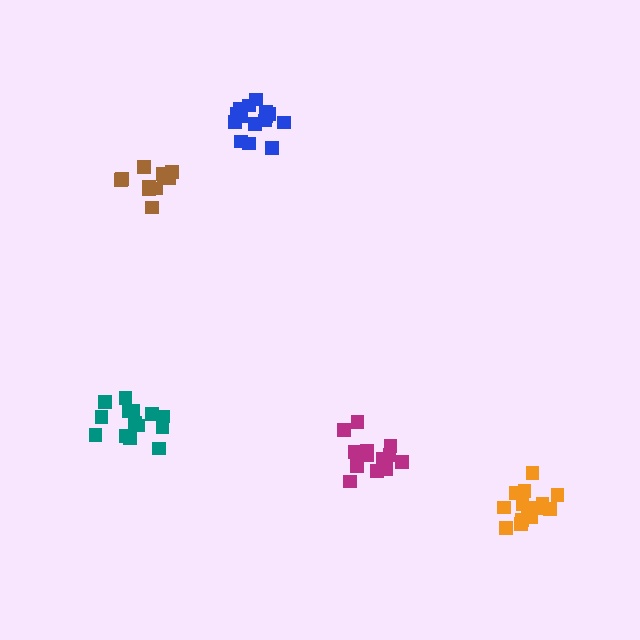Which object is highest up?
The blue cluster is topmost.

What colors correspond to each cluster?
The clusters are colored: blue, orange, magenta, brown, teal.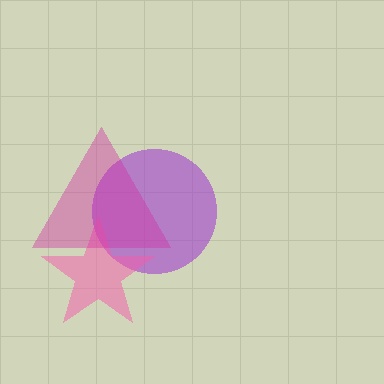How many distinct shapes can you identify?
There are 3 distinct shapes: a purple circle, a pink star, a magenta triangle.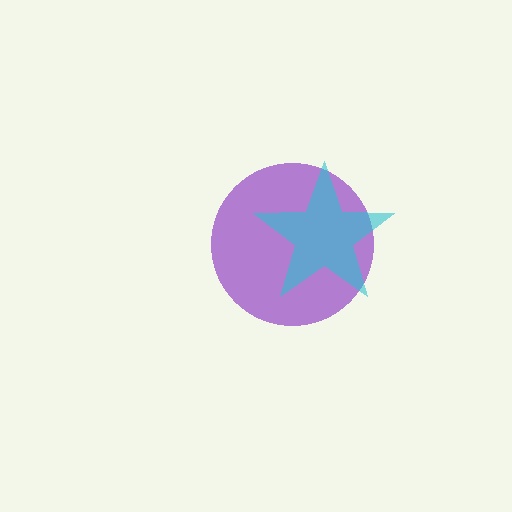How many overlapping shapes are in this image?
There are 2 overlapping shapes in the image.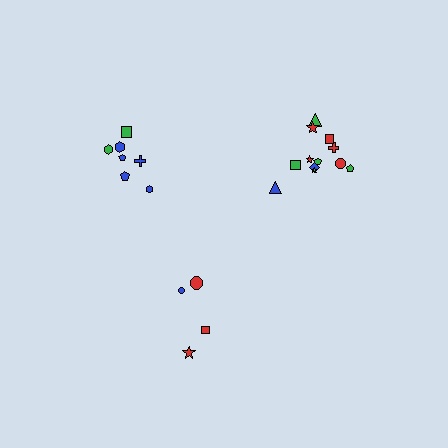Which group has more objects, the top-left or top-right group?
The top-right group.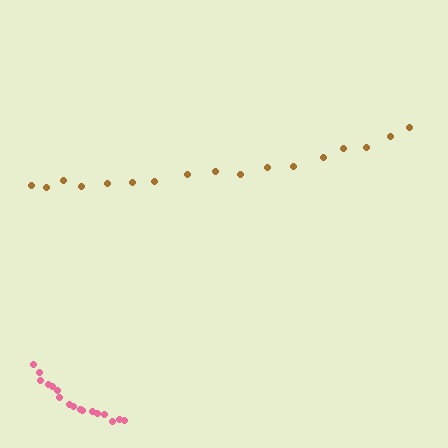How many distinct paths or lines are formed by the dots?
There are 2 distinct paths.